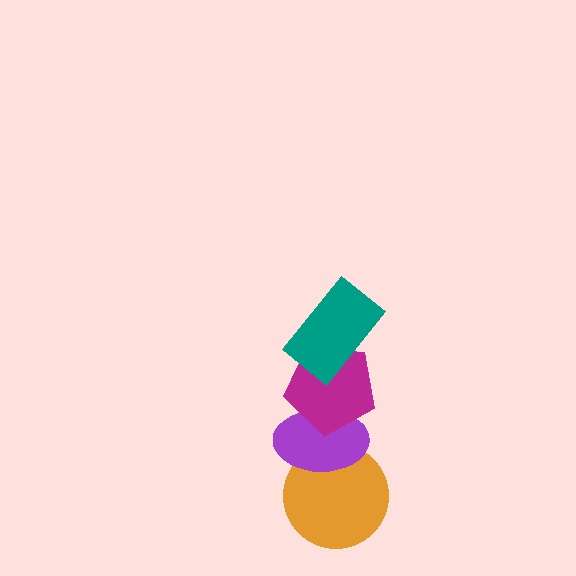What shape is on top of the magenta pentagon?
The teal rectangle is on top of the magenta pentagon.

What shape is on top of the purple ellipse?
The magenta pentagon is on top of the purple ellipse.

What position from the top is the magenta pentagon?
The magenta pentagon is 2nd from the top.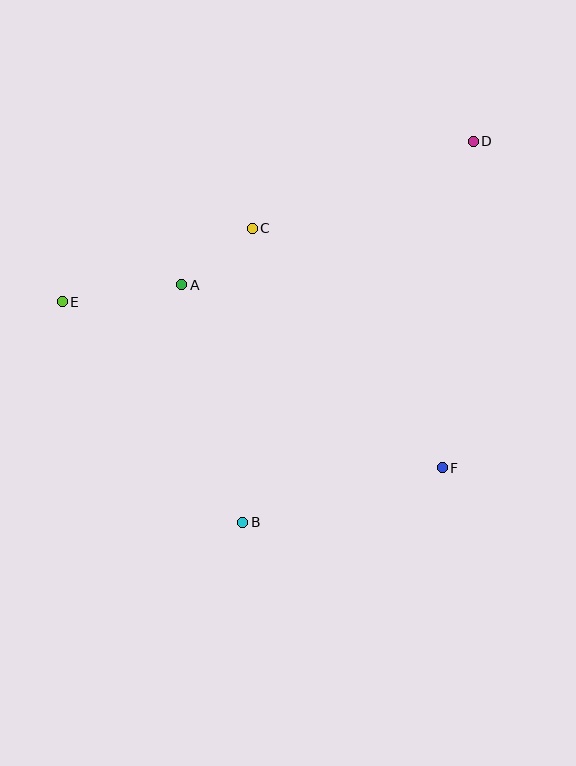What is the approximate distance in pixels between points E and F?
The distance between E and F is approximately 415 pixels.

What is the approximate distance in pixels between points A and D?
The distance between A and D is approximately 325 pixels.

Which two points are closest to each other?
Points A and C are closest to each other.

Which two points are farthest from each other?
Points B and D are farthest from each other.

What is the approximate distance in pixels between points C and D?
The distance between C and D is approximately 237 pixels.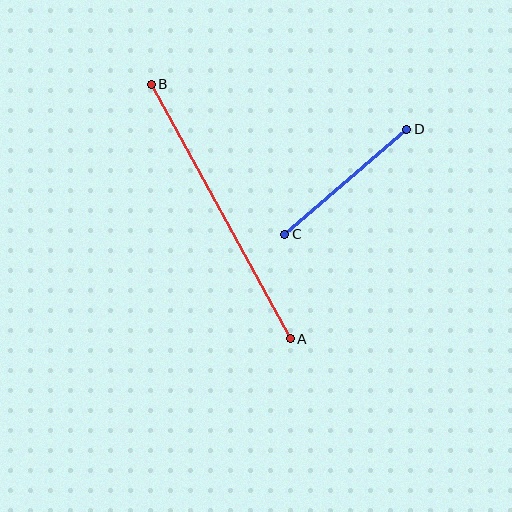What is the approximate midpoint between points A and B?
The midpoint is at approximately (221, 211) pixels.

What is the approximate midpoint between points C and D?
The midpoint is at approximately (346, 182) pixels.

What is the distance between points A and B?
The distance is approximately 290 pixels.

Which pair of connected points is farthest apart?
Points A and B are farthest apart.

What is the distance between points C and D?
The distance is approximately 161 pixels.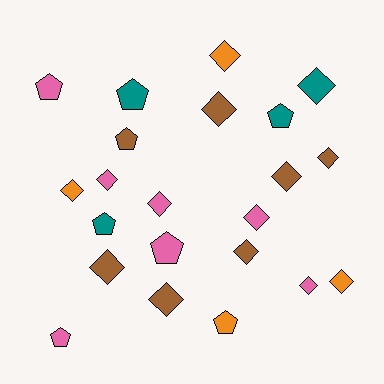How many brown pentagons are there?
There is 1 brown pentagon.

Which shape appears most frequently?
Diamond, with 14 objects.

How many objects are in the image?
There are 22 objects.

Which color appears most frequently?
Pink, with 7 objects.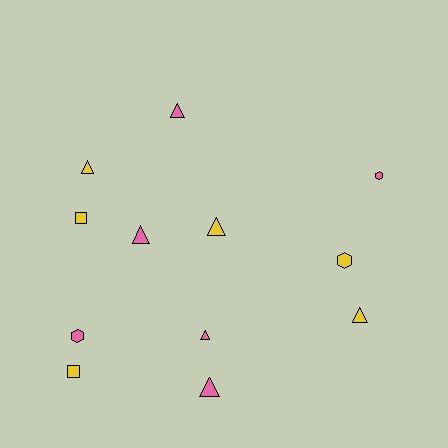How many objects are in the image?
There are 12 objects.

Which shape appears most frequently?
Triangle, with 7 objects.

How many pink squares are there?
There are no pink squares.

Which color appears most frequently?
Pink, with 6 objects.